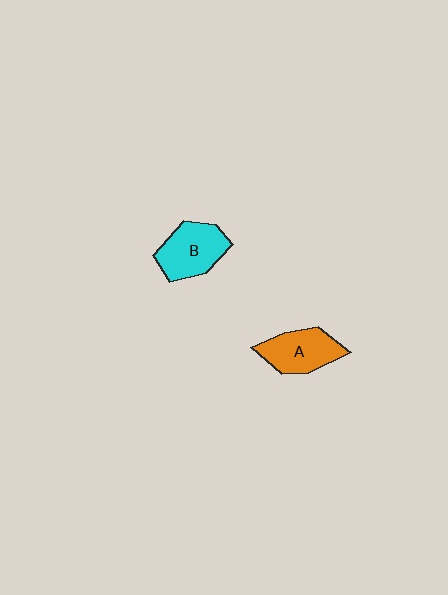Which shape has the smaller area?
Shape A (orange).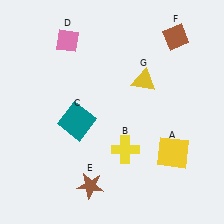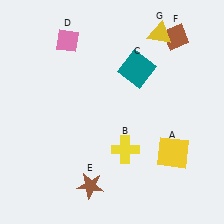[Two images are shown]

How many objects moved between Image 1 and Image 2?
2 objects moved between the two images.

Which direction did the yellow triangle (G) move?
The yellow triangle (G) moved up.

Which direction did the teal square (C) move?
The teal square (C) moved right.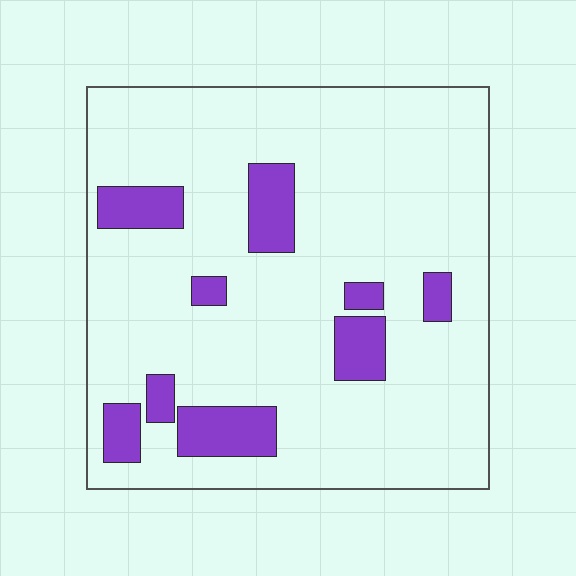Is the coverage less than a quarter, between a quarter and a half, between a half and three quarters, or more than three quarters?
Less than a quarter.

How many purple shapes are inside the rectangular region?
9.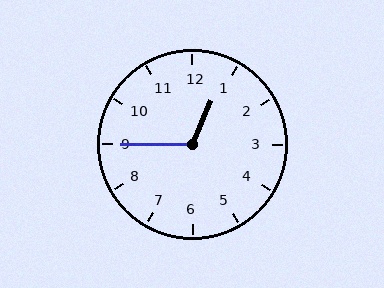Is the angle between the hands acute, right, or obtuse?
It is obtuse.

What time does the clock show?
12:45.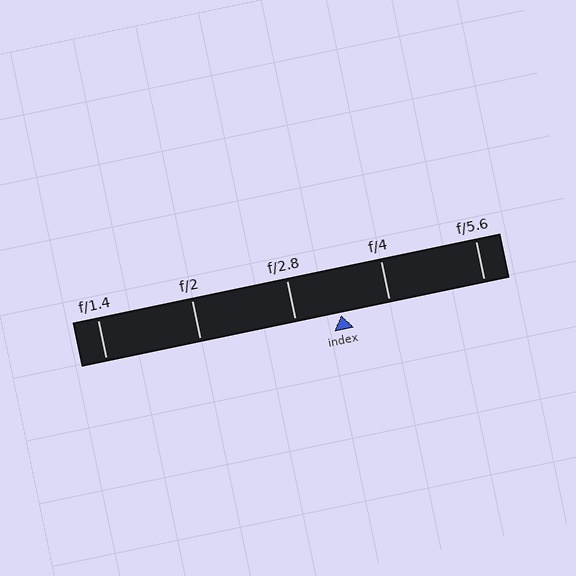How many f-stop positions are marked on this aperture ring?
There are 5 f-stop positions marked.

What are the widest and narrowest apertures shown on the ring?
The widest aperture shown is f/1.4 and the narrowest is f/5.6.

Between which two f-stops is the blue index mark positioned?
The index mark is between f/2.8 and f/4.